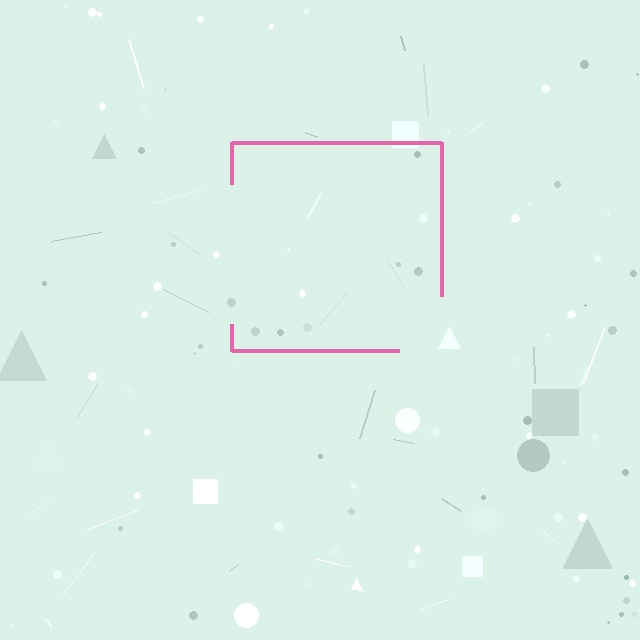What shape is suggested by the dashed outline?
The dashed outline suggests a square.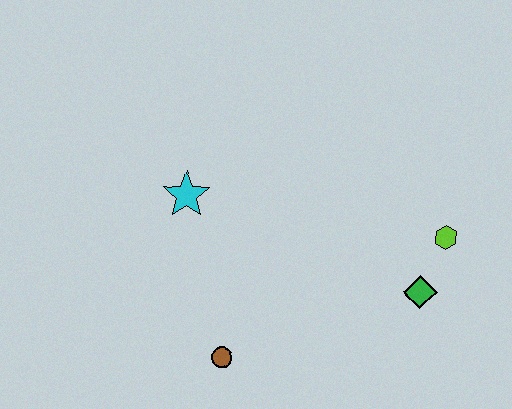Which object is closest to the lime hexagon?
The green diamond is closest to the lime hexagon.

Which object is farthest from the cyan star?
The lime hexagon is farthest from the cyan star.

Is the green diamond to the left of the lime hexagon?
Yes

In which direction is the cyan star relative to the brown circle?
The cyan star is above the brown circle.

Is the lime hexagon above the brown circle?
Yes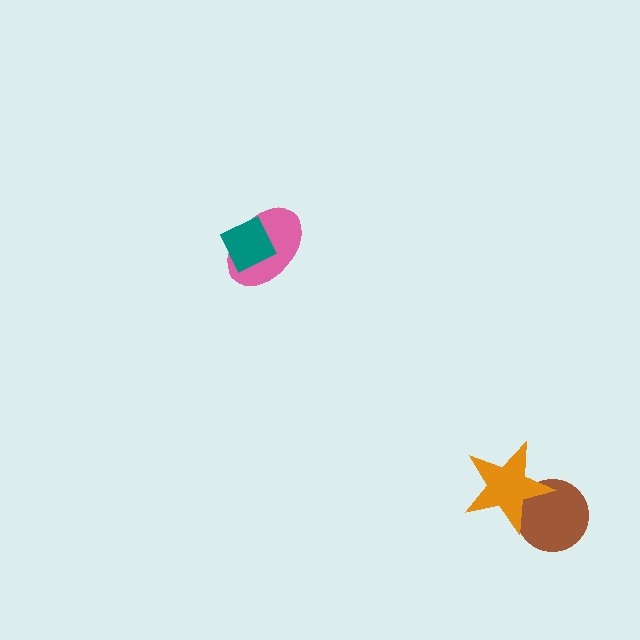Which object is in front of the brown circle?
The orange star is in front of the brown circle.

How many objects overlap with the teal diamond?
1 object overlaps with the teal diamond.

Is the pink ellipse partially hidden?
Yes, it is partially covered by another shape.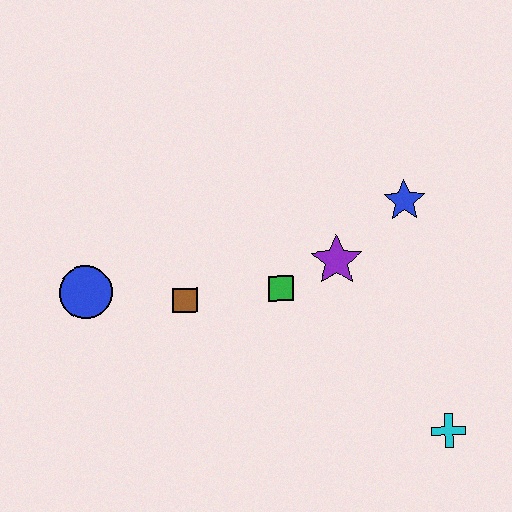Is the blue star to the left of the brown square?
No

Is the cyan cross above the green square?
No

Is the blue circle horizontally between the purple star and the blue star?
No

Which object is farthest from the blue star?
The blue circle is farthest from the blue star.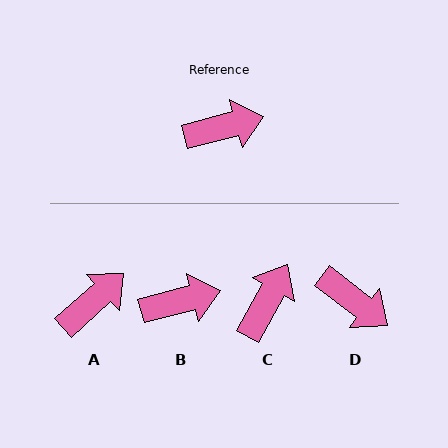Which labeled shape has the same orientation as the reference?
B.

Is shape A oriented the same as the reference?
No, it is off by about 27 degrees.